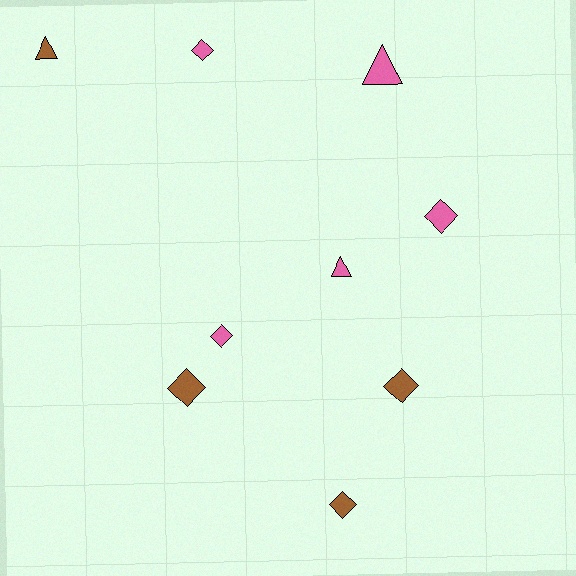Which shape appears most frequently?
Diamond, with 6 objects.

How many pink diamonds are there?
There are 3 pink diamonds.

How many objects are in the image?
There are 9 objects.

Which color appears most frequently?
Pink, with 5 objects.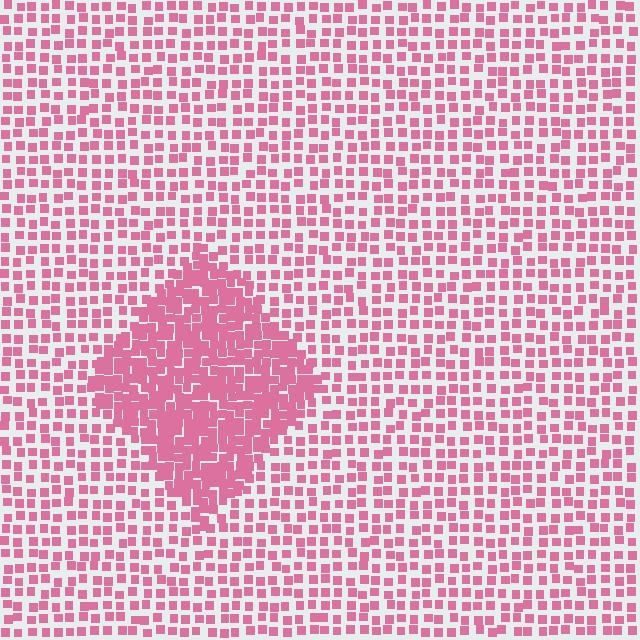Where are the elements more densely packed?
The elements are more densely packed inside the diamond boundary.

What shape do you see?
I see a diamond.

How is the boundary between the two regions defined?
The boundary is defined by a change in element density (approximately 2.1x ratio). All elements are the same color, size, and shape.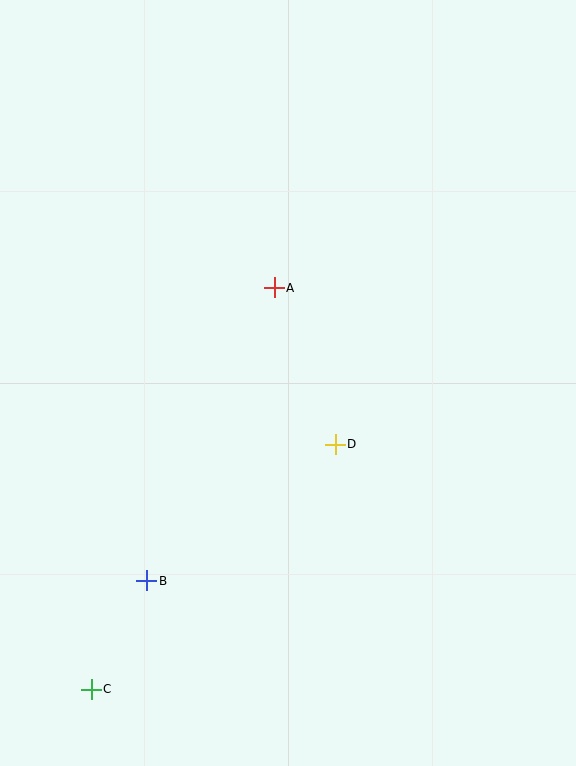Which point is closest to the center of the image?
Point D at (335, 444) is closest to the center.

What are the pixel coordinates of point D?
Point D is at (335, 444).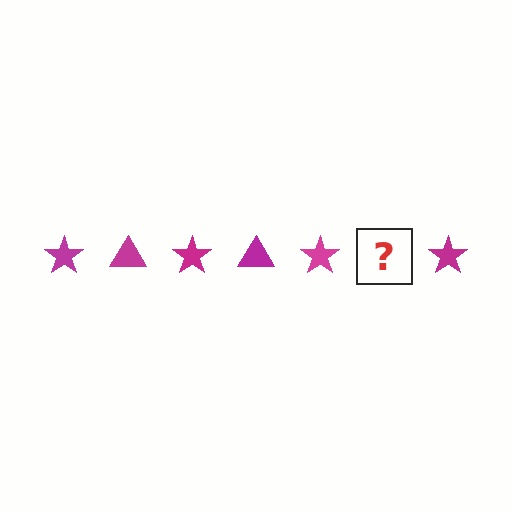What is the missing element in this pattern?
The missing element is a magenta triangle.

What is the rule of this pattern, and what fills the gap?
The rule is that the pattern cycles through star, triangle shapes in magenta. The gap should be filled with a magenta triangle.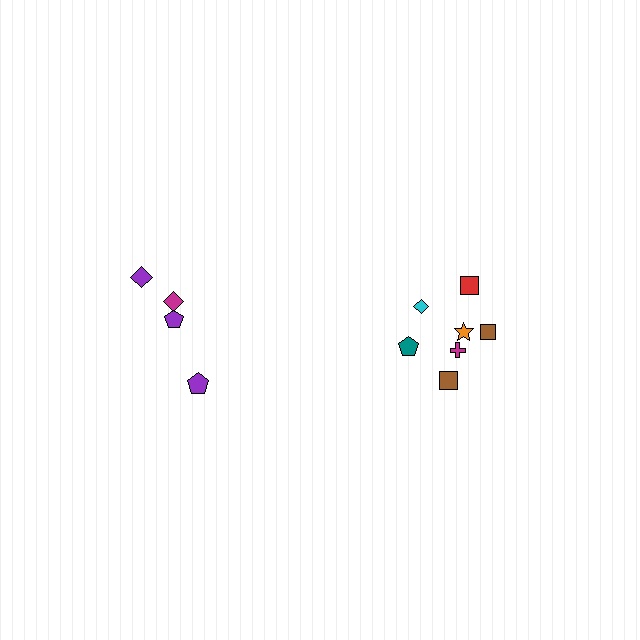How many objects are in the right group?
There are 7 objects.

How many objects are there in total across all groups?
There are 11 objects.